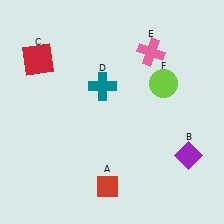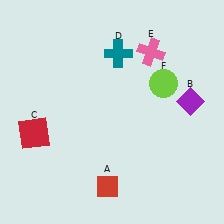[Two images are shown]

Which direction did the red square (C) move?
The red square (C) moved down.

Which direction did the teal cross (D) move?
The teal cross (D) moved up.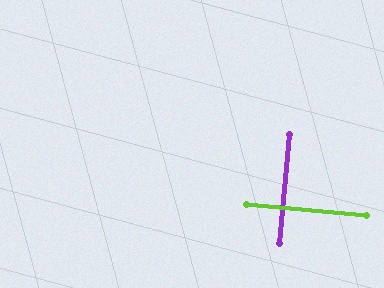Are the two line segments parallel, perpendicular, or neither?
Perpendicular — they meet at approximately 90°.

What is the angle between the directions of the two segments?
Approximately 90 degrees.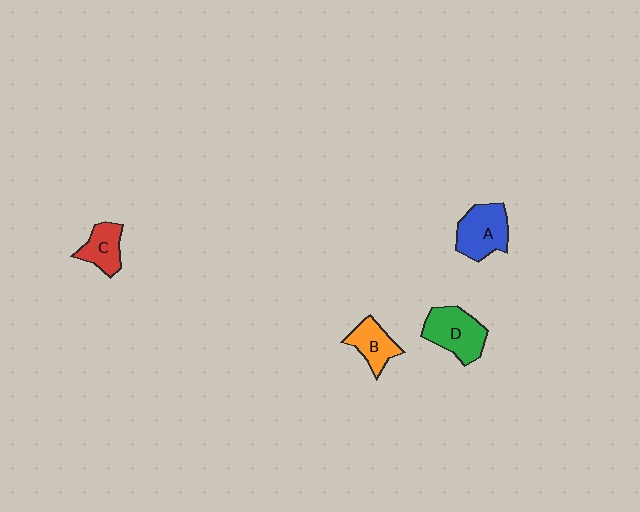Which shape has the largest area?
Shape D (green).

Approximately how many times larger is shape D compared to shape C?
Approximately 1.5 times.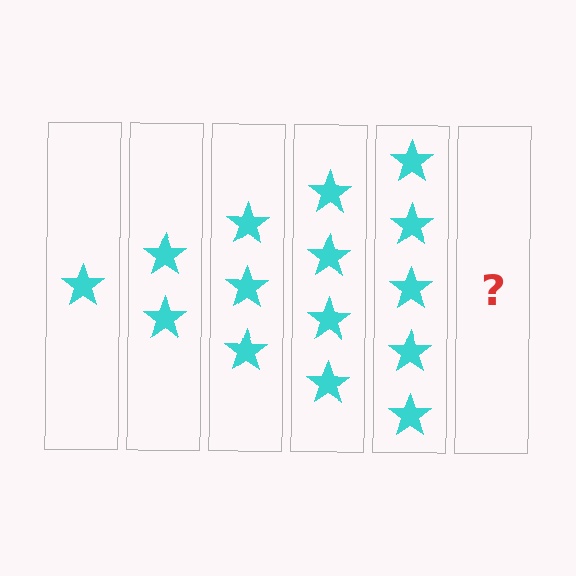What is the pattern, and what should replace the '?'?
The pattern is that each step adds one more star. The '?' should be 6 stars.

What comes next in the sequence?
The next element should be 6 stars.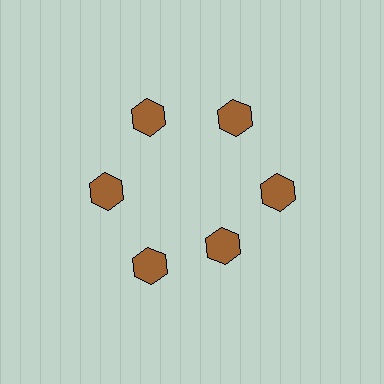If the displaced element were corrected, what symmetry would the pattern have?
It would have 6-fold rotational symmetry — the pattern would map onto itself every 60 degrees.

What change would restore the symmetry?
The symmetry would be restored by moving it outward, back onto the ring so that all 6 hexagons sit at equal angles and equal distance from the center.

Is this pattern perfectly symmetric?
No. The 6 brown hexagons are arranged in a ring, but one element near the 5 o'clock position is pulled inward toward the center, breaking the 6-fold rotational symmetry.